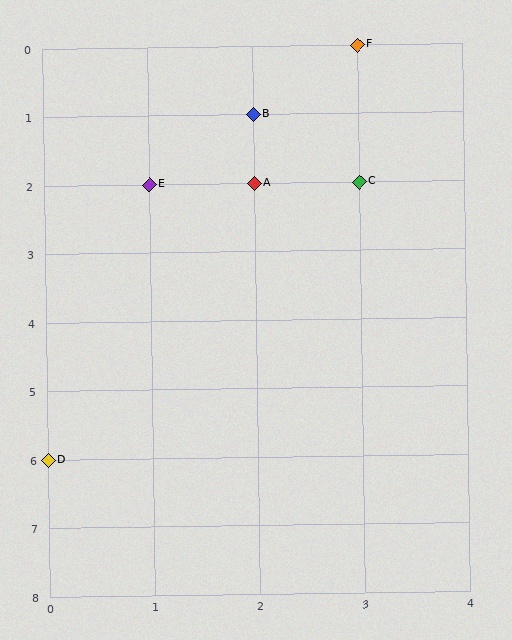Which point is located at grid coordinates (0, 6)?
Point D is at (0, 6).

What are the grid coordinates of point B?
Point B is at grid coordinates (2, 1).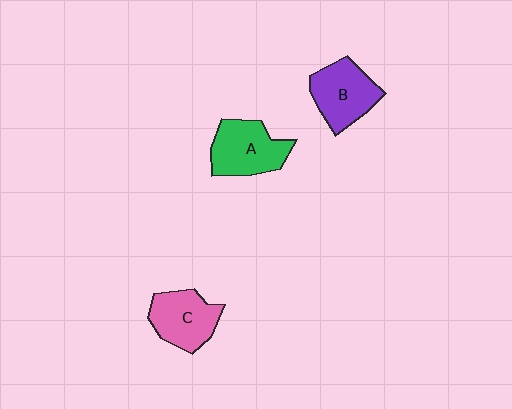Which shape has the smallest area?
Shape C (pink).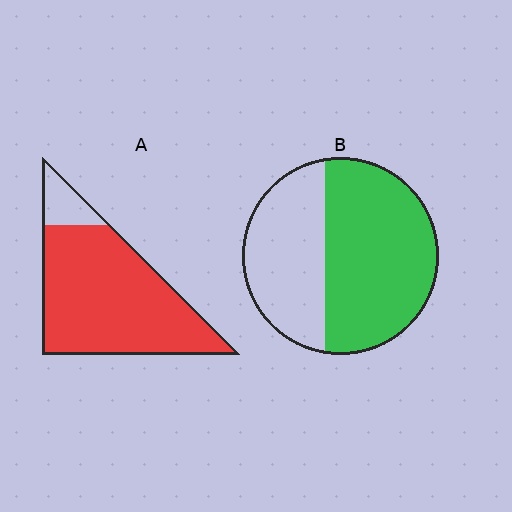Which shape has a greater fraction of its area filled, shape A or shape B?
Shape A.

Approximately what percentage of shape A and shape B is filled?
A is approximately 90% and B is approximately 60%.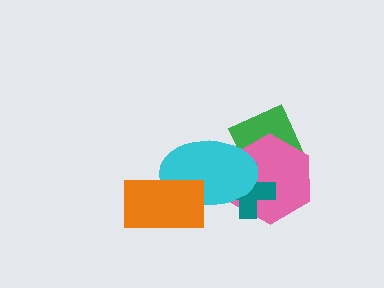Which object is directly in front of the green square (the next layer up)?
The pink hexagon is directly in front of the green square.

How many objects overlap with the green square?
2 objects overlap with the green square.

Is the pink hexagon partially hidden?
Yes, it is partially covered by another shape.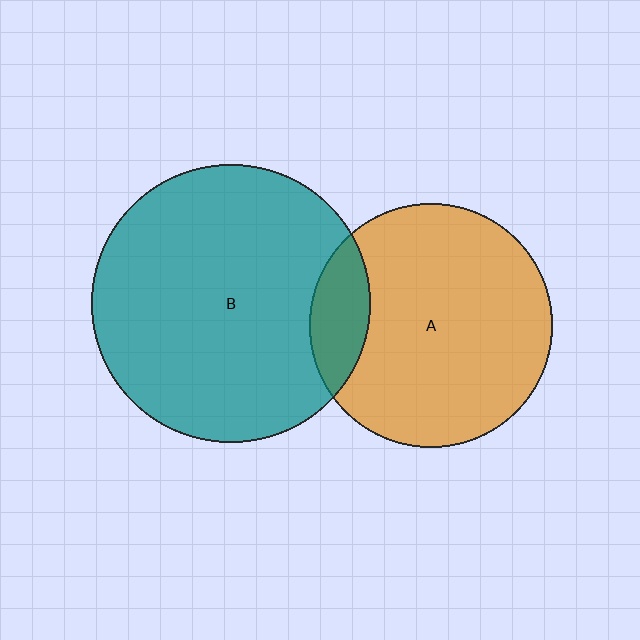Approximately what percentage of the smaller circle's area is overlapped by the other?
Approximately 15%.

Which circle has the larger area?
Circle B (teal).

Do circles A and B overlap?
Yes.